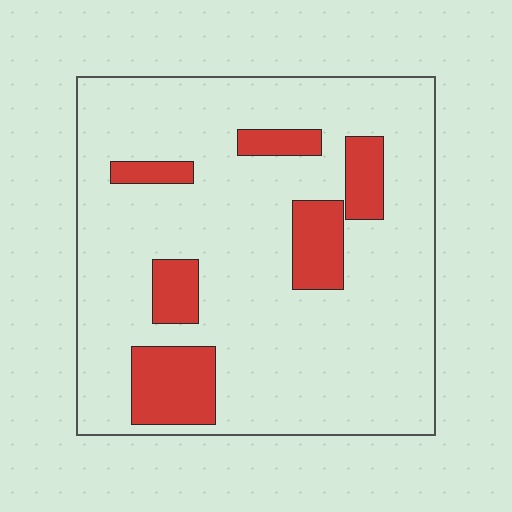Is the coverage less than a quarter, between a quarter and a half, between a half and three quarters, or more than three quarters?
Less than a quarter.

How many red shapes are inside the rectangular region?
6.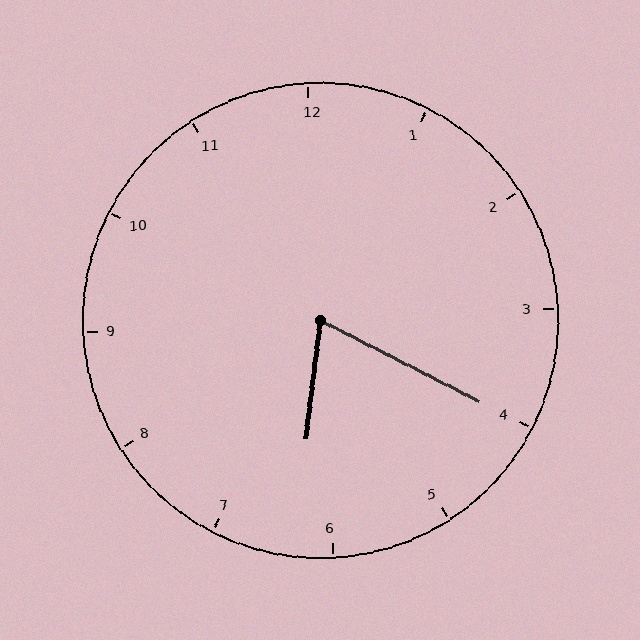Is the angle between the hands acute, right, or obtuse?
It is acute.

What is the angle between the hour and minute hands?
Approximately 70 degrees.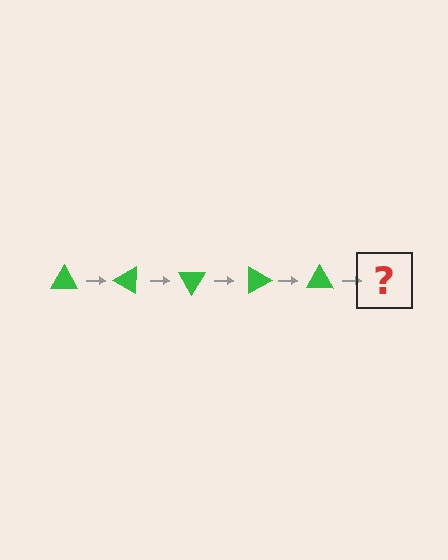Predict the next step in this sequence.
The next step is a green triangle rotated 150 degrees.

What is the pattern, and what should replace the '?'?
The pattern is that the triangle rotates 30 degrees each step. The '?' should be a green triangle rotated 150 degrees.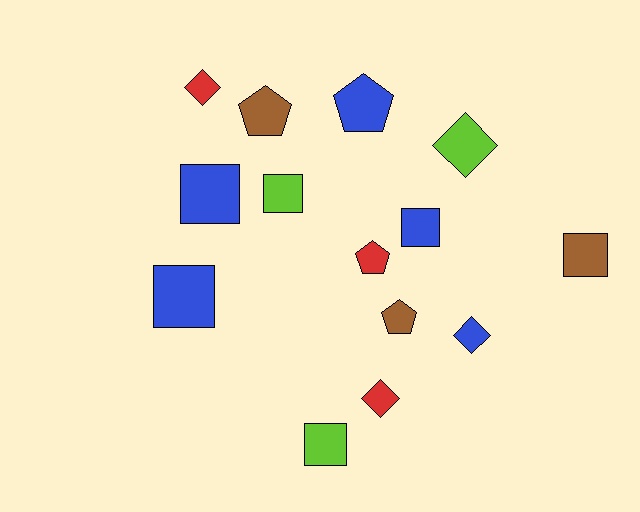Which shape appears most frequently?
Square, with 6 objects.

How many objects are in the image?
There are 14 objects.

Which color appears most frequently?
Blue, with 5 objects.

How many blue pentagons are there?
There is 1 blue pentagon.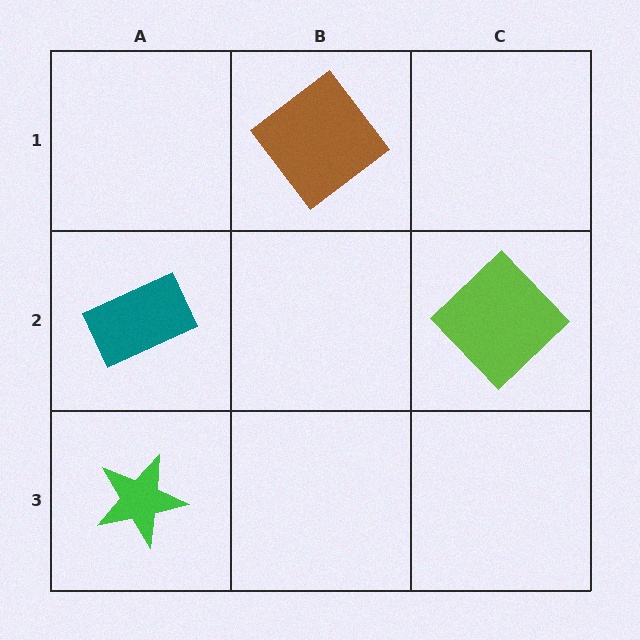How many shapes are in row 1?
1 shape.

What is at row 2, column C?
A lime diamond.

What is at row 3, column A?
A green star.